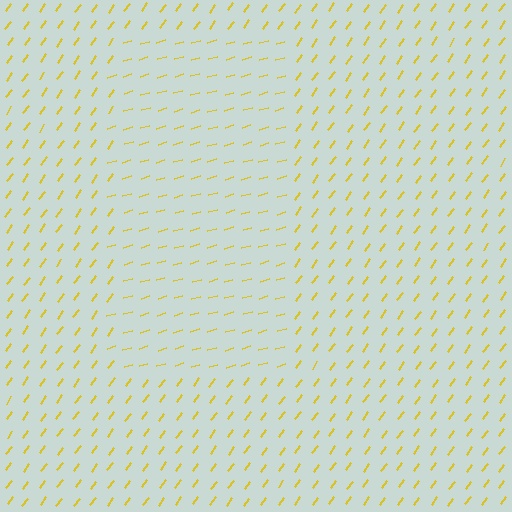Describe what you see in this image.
The image is filled with small yellow line segments. A rectangle region in the image has lines oriented differently from the surrounding lines, creating a visible texture boundary.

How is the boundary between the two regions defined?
The boundary is defined purely by a change in line orientation (approximately 38 degrees difference). All lines are the same color and thickness.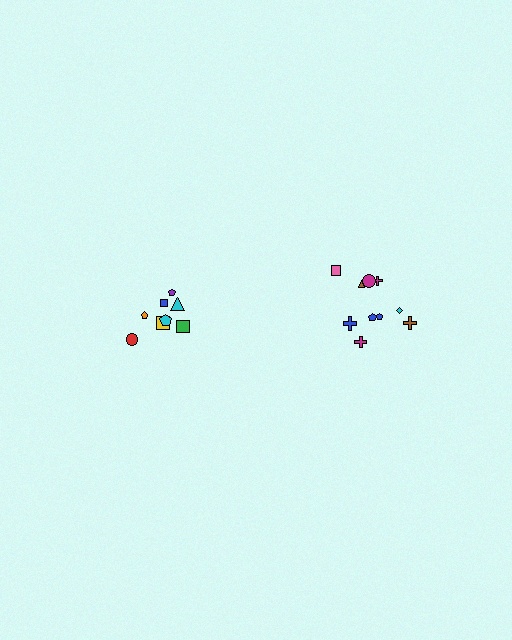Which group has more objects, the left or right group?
The right group.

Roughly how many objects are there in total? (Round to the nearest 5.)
Roughly 20 objects in total.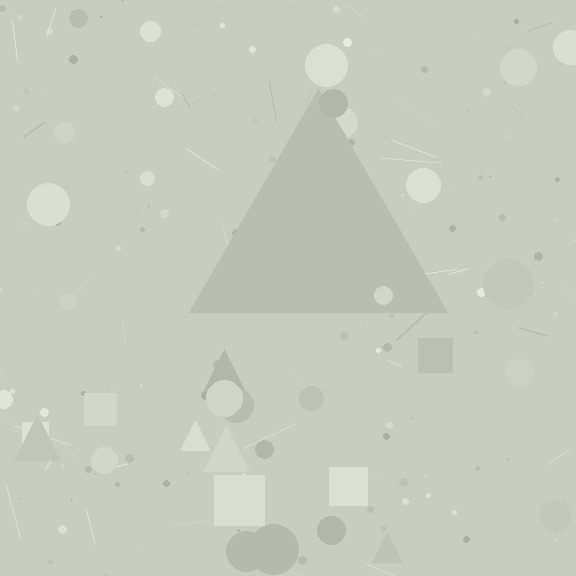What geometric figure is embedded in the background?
A triangle is embedded in the background.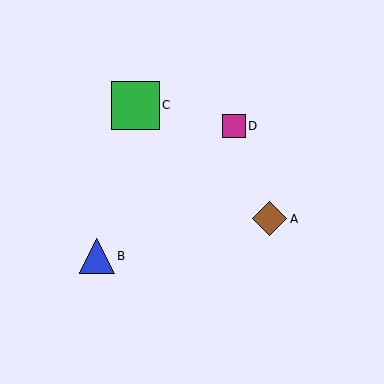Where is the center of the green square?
The center of the green square is at (135, 105).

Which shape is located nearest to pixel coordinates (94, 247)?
The blue triangle (labeled B) at (97, 256) is nearest to that location.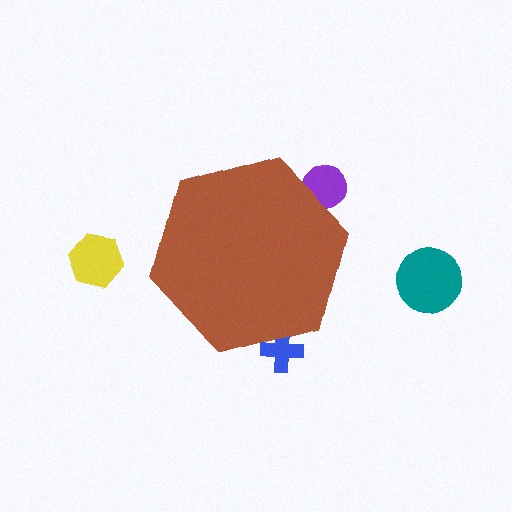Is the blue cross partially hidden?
Yes, the blue cross is partially hidden behind the brown hexagon.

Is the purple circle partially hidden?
Yes, the purple circle is partially hidden behind the brown hexagon.